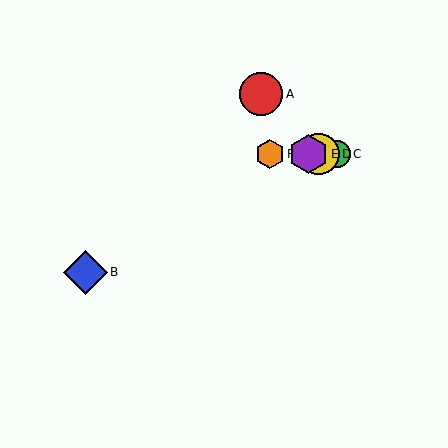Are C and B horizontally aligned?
No, C is at y≈154 and B is at y≈272.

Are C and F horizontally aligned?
Yes, both are at y≈154.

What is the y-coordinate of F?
Object F is at y≈154.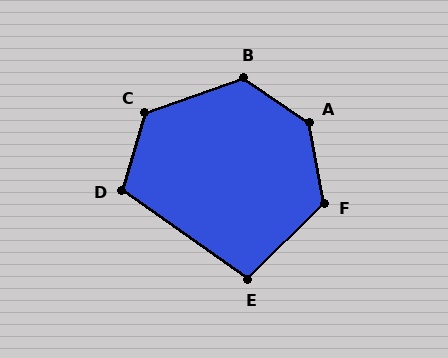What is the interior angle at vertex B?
Approximately 127 degrees (obtuse).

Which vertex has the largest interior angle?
A, at approximately 134 degrees.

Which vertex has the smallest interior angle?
E, at approximately 100 degrees.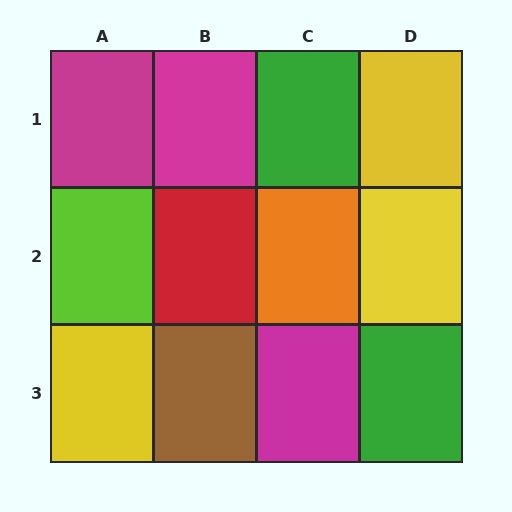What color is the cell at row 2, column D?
Yellow.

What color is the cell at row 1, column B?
Magenta.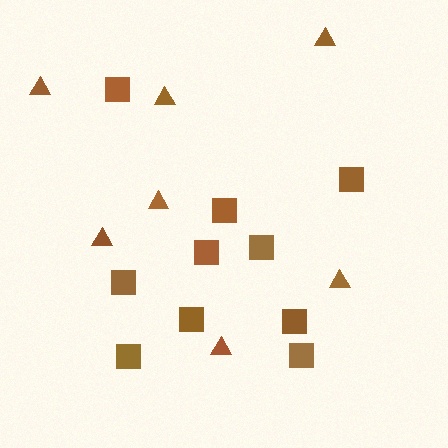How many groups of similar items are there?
There are 2 groups: one group of squares (10) and one group of triangles (7).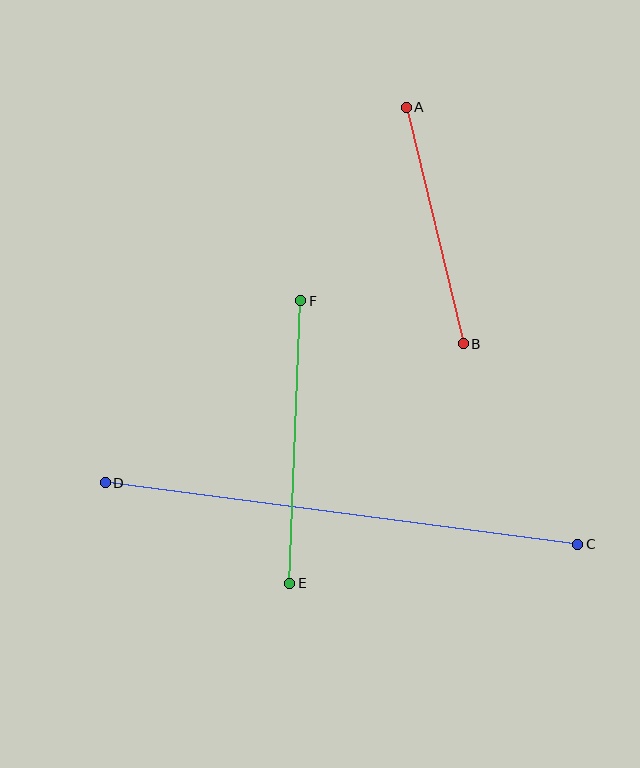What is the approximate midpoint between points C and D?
The midpoint is at approximately (342, 514) pixels.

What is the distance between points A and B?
The distance is approximately 243 pixels.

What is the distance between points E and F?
The distance is approximately 283 pixels.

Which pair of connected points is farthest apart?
Points C and D are farthest apart.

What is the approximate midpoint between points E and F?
The midpoint is at approximately (295, 442) pixels.